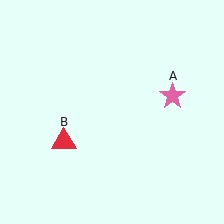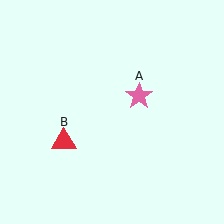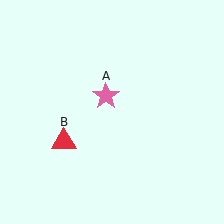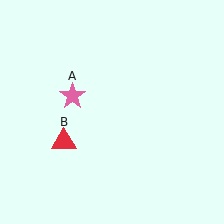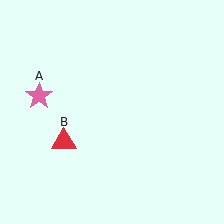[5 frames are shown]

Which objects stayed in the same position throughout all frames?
Red triangle (object B) remained stationary.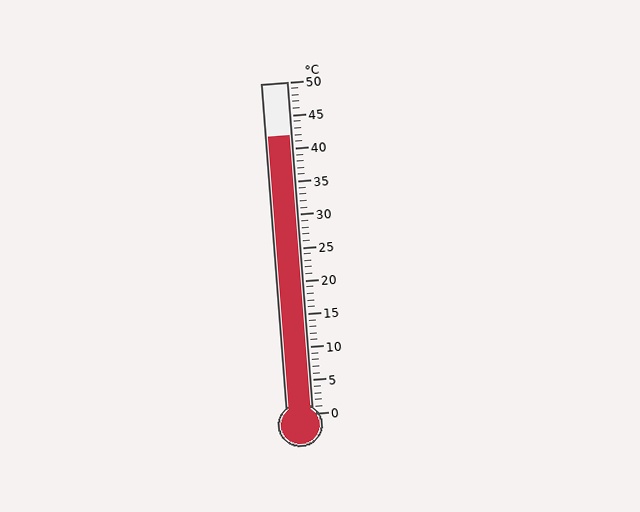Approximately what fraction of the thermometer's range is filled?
The thermometer is filled to approximately 85% of its range.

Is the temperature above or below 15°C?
The temperature is above 15°C.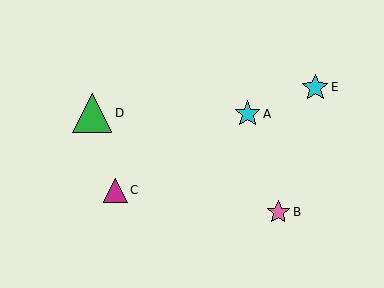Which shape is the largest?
The green triangle (labeled D) is the largest.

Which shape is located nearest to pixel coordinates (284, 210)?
The pink star (labeled B) at (278, 212) is nearest to that location.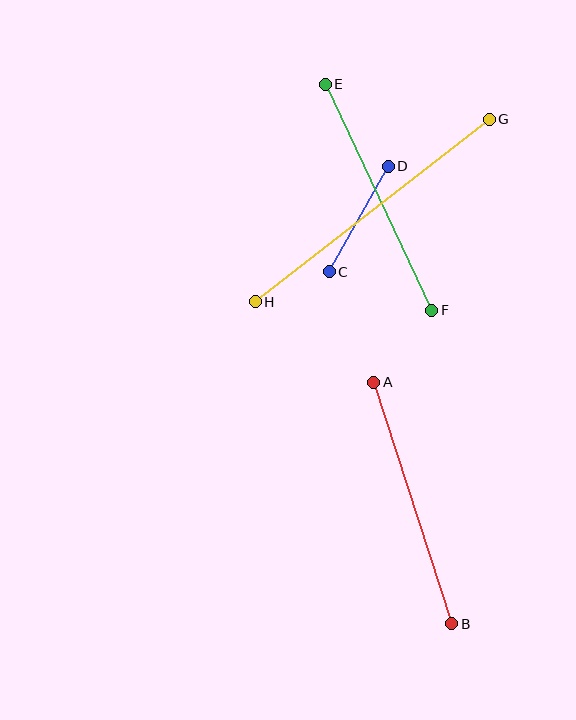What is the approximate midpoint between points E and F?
The midpoint is at approximately (379, 197) pixels.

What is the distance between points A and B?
The distance is approximately 254 pixels.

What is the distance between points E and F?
The distance is approximately 250 pixels.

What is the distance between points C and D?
The distance is approximately 121 pixels.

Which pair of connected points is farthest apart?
Points G and H are farthest apart.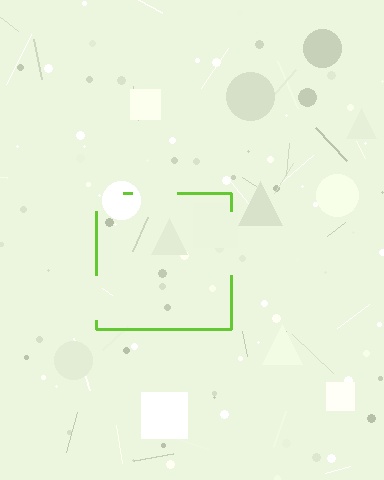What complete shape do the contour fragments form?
The contour fragments form a square.